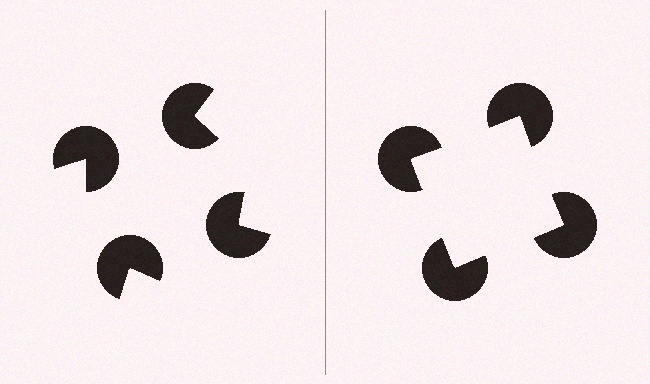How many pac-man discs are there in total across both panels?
8 — 4 on each side.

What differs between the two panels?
The pac-man discs are positioned identically on both sides; only the wedge orientations differ. On the right they align to a square; on the left they are misaligned.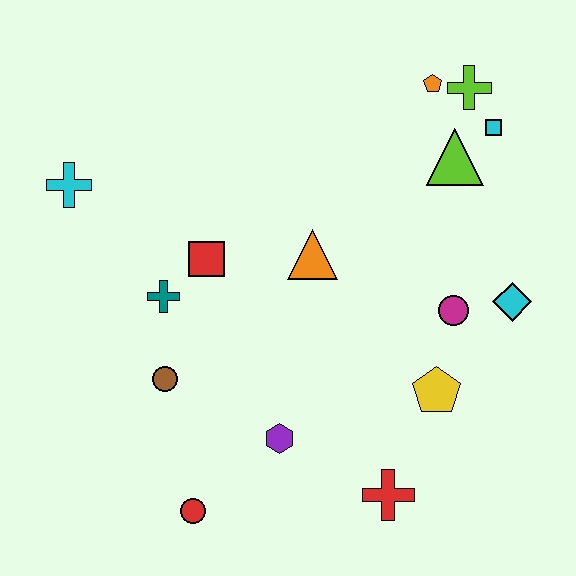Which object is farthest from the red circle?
The lime cross is farthest from the red circle.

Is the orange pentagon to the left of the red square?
No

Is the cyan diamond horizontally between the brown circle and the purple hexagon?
No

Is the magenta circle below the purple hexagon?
No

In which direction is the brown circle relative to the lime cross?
The brown circle is to the left of the lime cross.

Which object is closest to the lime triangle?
The cyan square is closest to the lime triangle.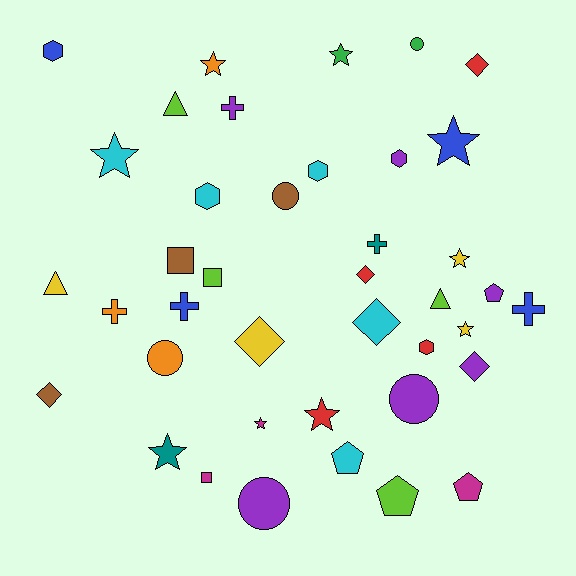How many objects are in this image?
There are 40 objects.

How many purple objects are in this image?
There are 6 purple objects.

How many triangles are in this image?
There are 3 triangles.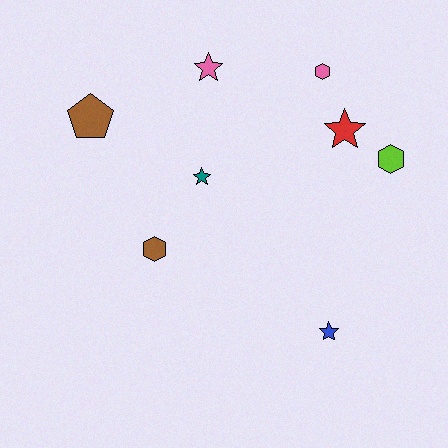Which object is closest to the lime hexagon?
The red star is closest to the lime hexagon.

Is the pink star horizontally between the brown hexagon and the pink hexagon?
Yes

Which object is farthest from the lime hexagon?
The brown pentagon is farthest from the lime hexagon.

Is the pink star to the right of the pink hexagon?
No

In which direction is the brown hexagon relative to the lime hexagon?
The brown hexagon is to the left of the lime hexagon.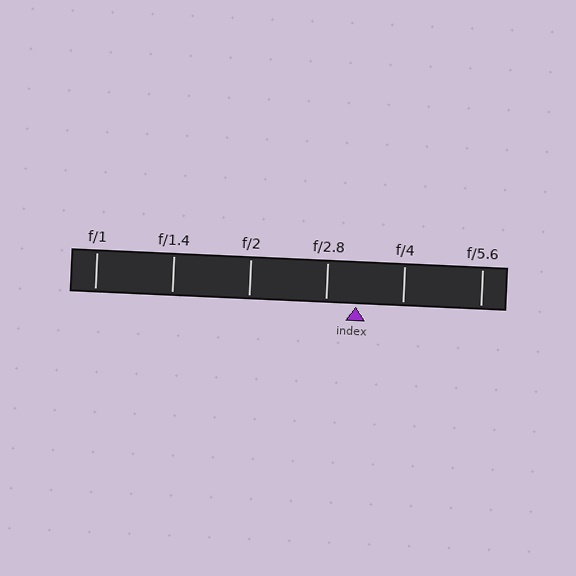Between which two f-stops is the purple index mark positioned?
The index mark is between f/2.8 and f/4.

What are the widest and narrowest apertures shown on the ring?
The widest aperture shown is f/1 and the narrowest is f/5.6.